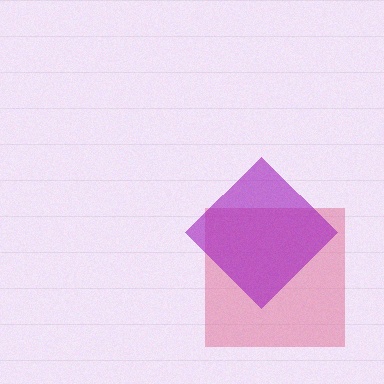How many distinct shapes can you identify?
There are 2 distinct shapes: a pink square, a purple diamond.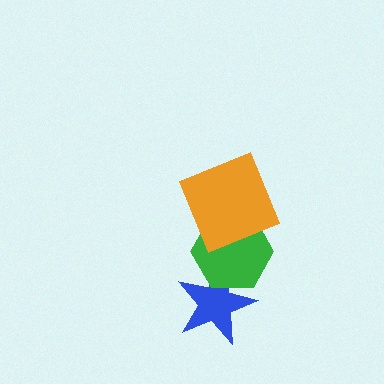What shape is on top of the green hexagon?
The orange square is on top of the green hexagon.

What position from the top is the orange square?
The orange square is 1st from the top.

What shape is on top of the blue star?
The green hexagon is on top of the blue star.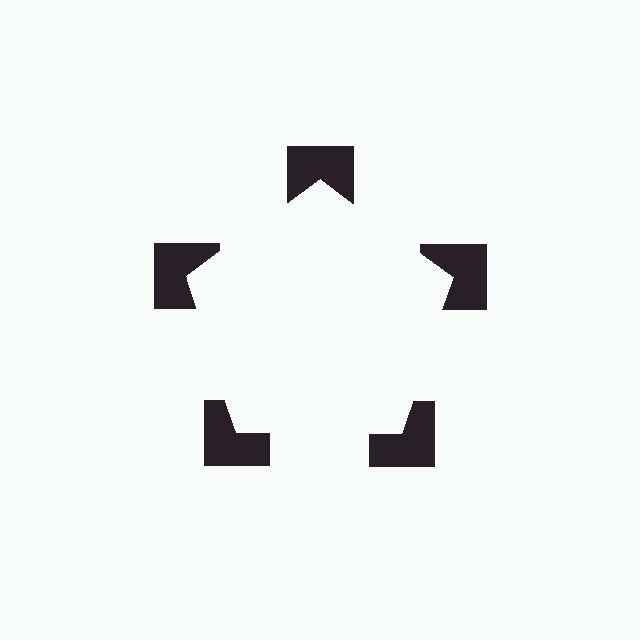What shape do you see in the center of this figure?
An illusory pentagon — its edges are inferred from the aligned wedge cuts in the notched squares, not physically drawn.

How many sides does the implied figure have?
5 sides.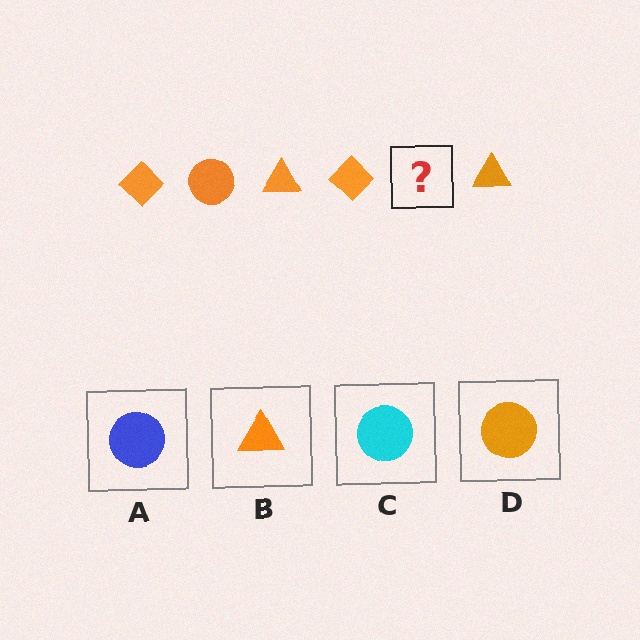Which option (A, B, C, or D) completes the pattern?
D.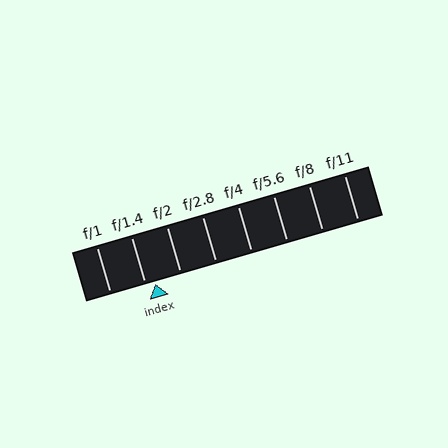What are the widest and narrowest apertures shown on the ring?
The widest aperture shown is f/1 and the narrowest is f/11.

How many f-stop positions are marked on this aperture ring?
There are 8 f-stop positions marked.